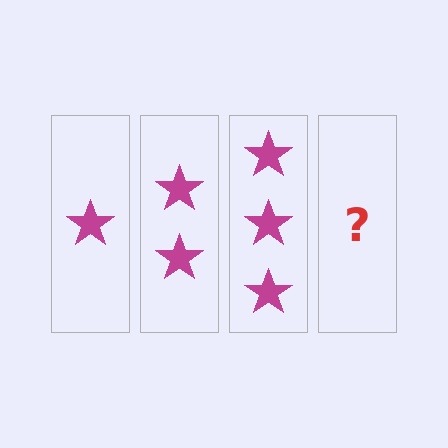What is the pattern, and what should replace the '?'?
The pattern is that each step adds one more star. The '?' should be 4 stars.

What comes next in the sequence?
The next element should be 4 stars.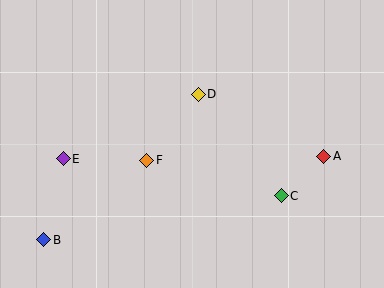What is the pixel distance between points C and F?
The distance between C and F is 139 pixels.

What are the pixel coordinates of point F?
Point F is at (147, 160).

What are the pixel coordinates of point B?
Point B is at (44, 240).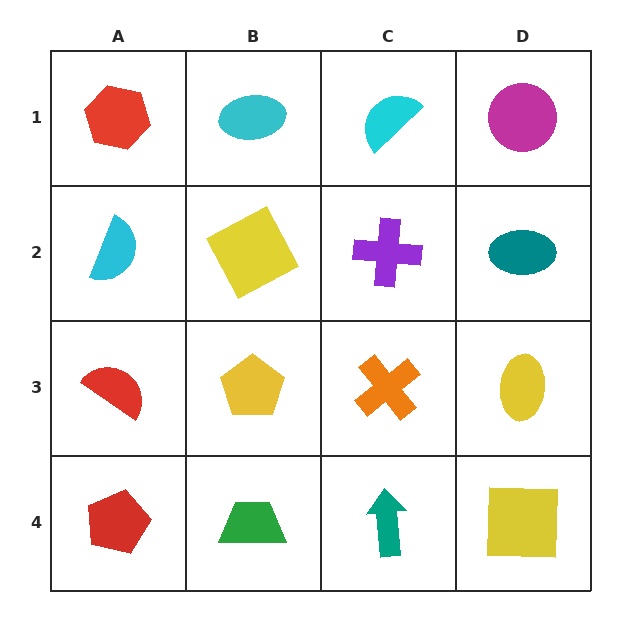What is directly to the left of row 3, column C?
A yellow pentagon.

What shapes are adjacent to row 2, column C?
A cyan semicircle (row 1, column C), an orange cross (row 3, column C), a yellow square (row 2, column B), a teal ellipse (row 2, column D).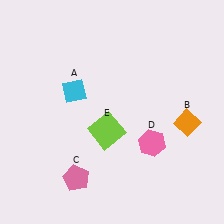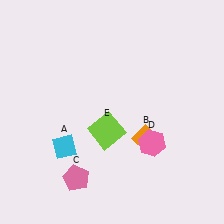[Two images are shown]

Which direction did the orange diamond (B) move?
The orange diamond (B) moved left.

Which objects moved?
The objects that moved are: the cyan diamond (A), the orange diamond (B).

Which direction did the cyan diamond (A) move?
The cyan diamond (A) moved down.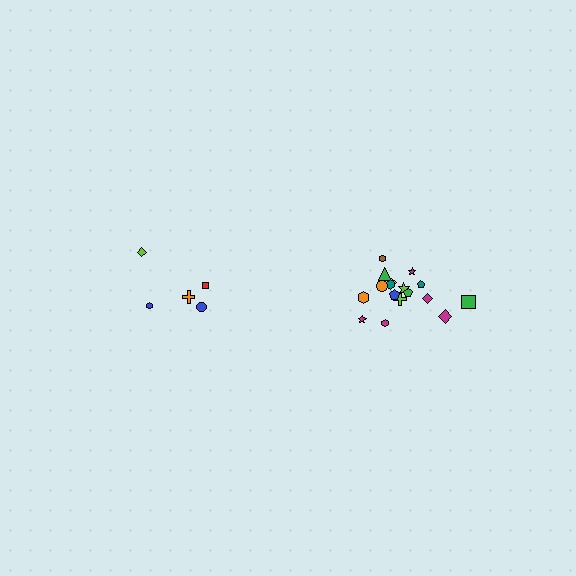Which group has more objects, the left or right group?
The right group.